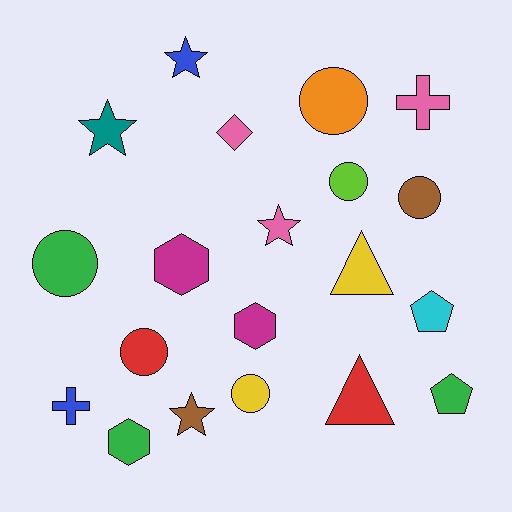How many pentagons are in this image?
There are 2 pentagons.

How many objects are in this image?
There are 20 objects.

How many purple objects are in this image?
There are no purple objects.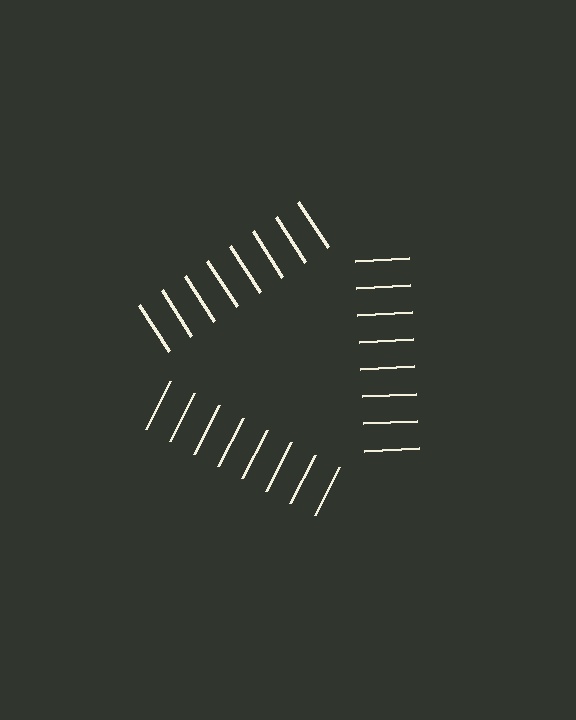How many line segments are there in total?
24 — 8 along each of the 3 edges.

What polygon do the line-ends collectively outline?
An illusory triangle — the line segments terminate on its edges but no continuous stroke is drawn.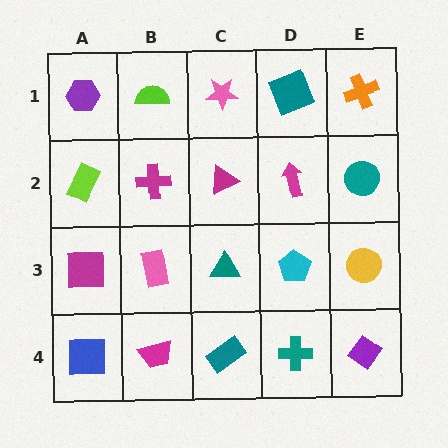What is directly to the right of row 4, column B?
A teal rectangle.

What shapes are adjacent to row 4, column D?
A cyan pentagon (row 3, column D), a teal rectangle (row 4, column C), a purple diamond (row 4, column E).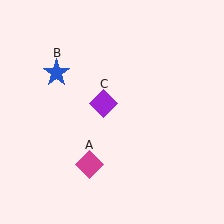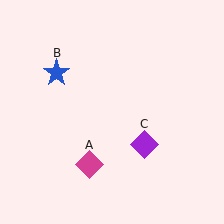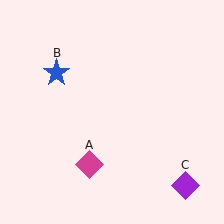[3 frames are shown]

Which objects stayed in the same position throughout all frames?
Magenta diamond (object A) and blue star (object B) remained stationary.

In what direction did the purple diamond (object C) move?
The purple diamond (object C) moved down and to the right.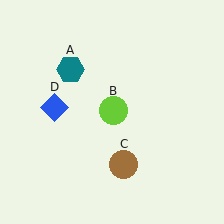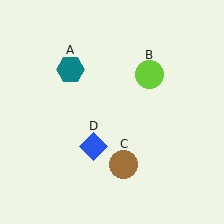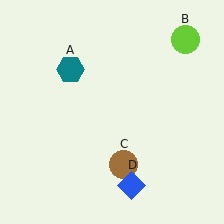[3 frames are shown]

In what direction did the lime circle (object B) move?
The lime circle (object B) moved up and to the right.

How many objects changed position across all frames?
2 objects changed position: lime circle (object B), blue diamond (object D).